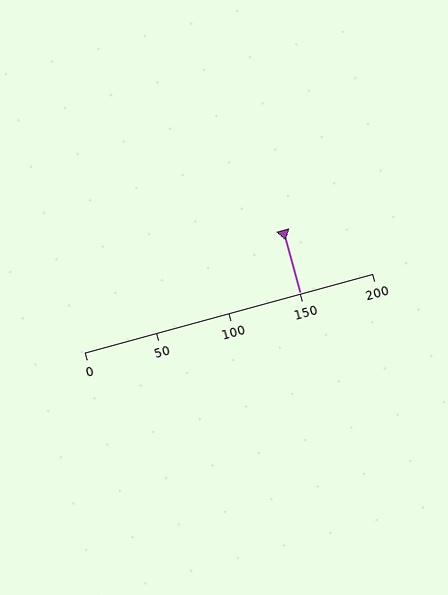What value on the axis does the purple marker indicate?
The marker indicates approximately 150.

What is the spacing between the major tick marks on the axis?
The major ticks are spaced 50 apart.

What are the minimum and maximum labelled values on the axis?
The axis runs from 0 to 200.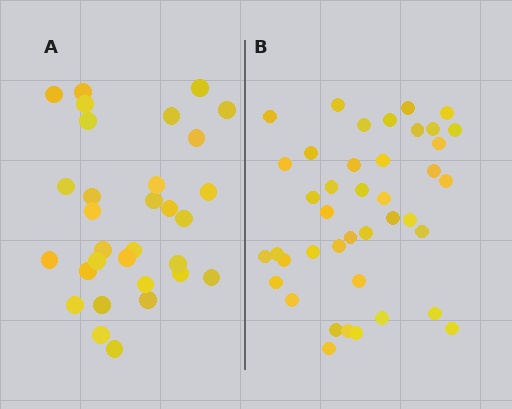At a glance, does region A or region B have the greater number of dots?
Region B (the right region) has more dots.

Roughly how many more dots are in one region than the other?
Region B has roughly 10 or so more dots than region A.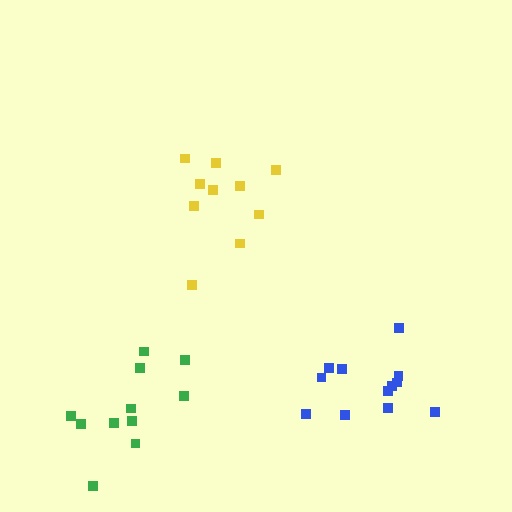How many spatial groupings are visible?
There are 3 spatial groupings.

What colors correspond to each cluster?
The clusters are colored: blue, green, yellow.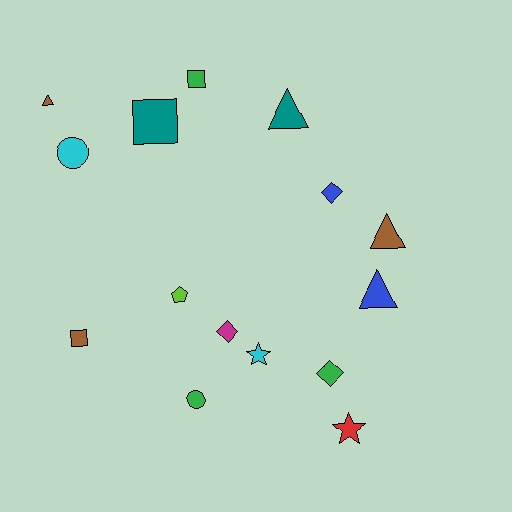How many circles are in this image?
There are 2 circles.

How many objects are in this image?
There are 15 objects.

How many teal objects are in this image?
There are 2 teal objects.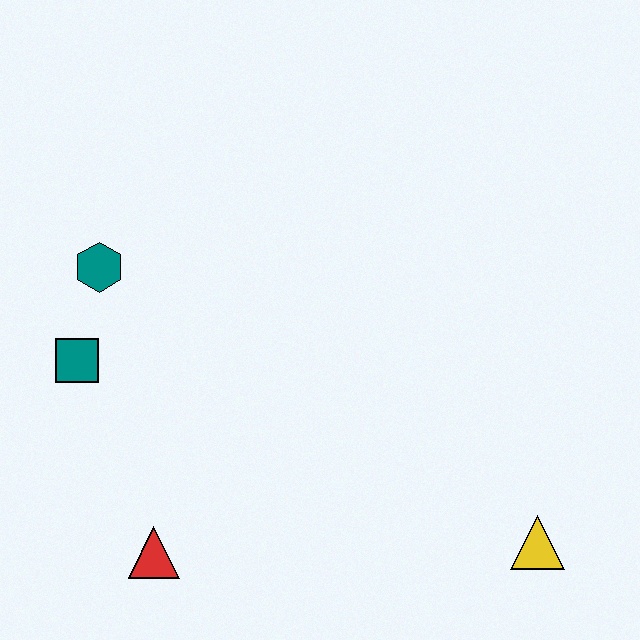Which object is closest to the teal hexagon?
The teal square is closest to the teal hexagon.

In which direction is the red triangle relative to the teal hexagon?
The red triangle is below the teal hexagon.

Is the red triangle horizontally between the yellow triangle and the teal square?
Yes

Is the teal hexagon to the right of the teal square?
Yes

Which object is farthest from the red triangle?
The yellow triangle is farthest from the red triangle.